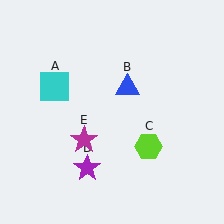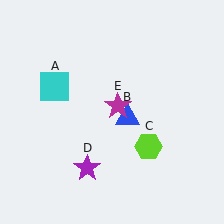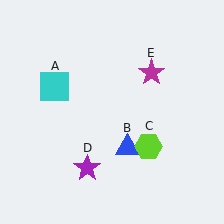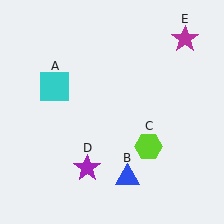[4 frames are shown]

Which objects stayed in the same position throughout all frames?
Cyan square (object A) and lime hexagon (object C) and purple star (object D) remained stationary.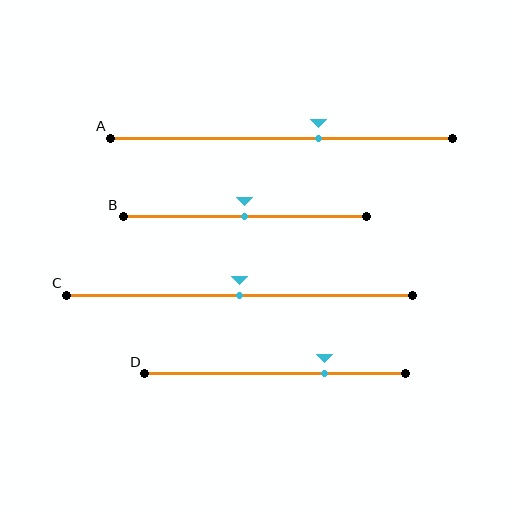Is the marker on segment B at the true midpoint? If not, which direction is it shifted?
Yes, the marker on segment B is at the true midpoint.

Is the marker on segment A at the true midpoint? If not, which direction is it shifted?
No, the marker on segment A is shifted to the right by about 11% of the segment length.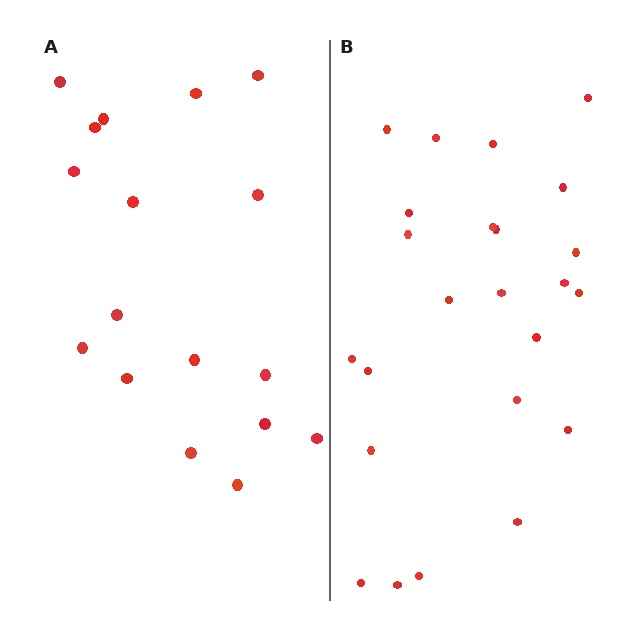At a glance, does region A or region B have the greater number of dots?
Region B (the right region) has more dots.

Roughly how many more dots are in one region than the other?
Region B has roughly 8 or so more dots than region A.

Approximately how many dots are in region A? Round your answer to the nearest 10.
About 20 dots. (The exact count is 17, which rounds to 20.)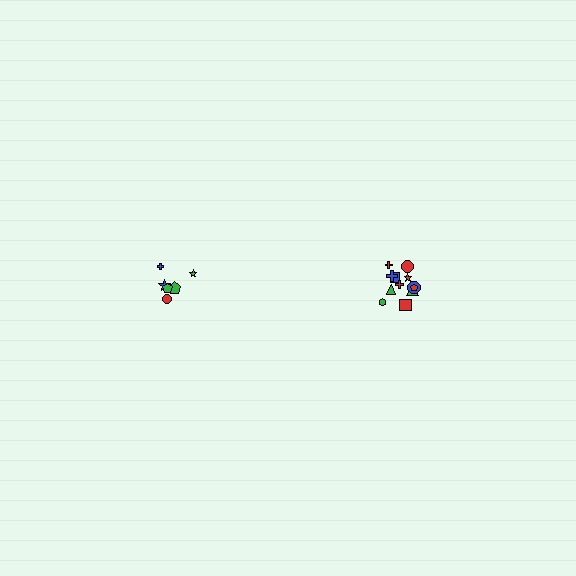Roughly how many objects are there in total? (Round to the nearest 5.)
Roughly 20 objects in total.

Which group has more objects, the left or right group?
The right group.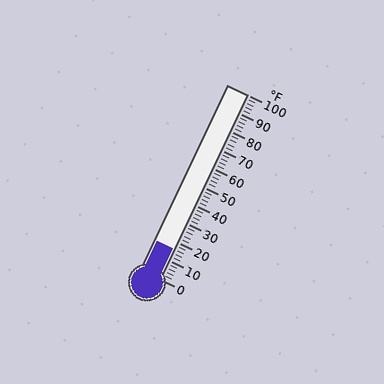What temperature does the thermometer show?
The thermometer shows approximately 16°F.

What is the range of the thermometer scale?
The thermometer scale ranges from 0°F to 100°F.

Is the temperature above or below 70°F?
The temperature is below 70°F.